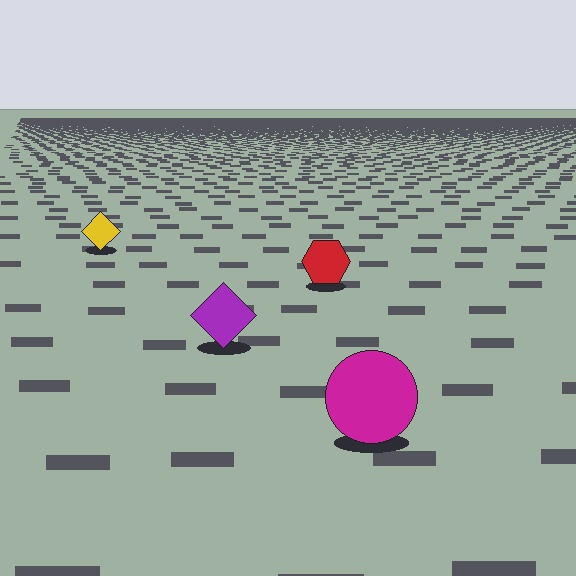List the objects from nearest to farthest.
From nearest to farthest: the magenta circle, the purple diamond, the red hexagon, the yellow diamond.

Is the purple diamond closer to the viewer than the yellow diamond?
Yes. The purple diamond is closer — you can tell from the texture gradient: the ground texture is coarser near it.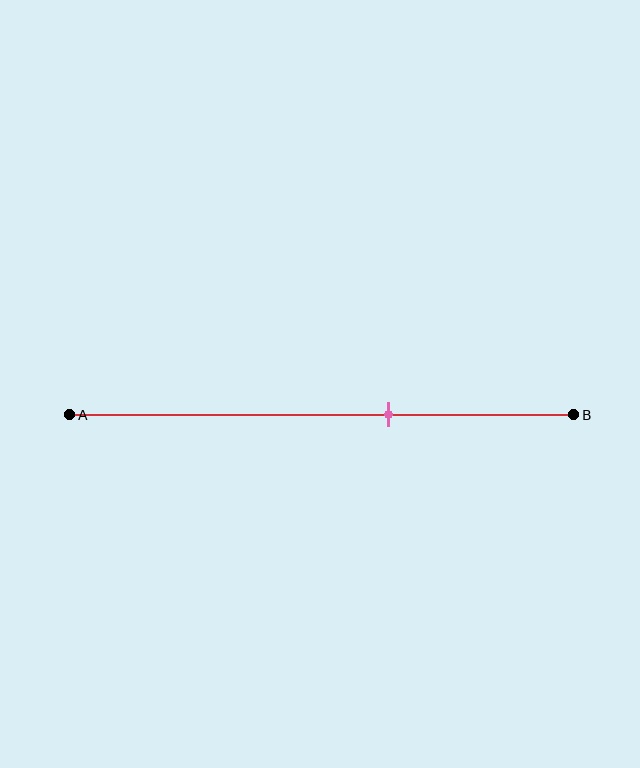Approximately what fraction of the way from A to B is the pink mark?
The pink mark is approximately 65% of the way from A to B.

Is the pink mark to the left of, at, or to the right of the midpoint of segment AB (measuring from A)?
The pink mark is to the right of the midpoint of segment AB.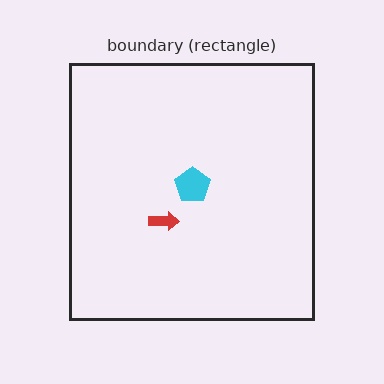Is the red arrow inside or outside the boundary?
Inside.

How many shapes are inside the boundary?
2 inside, 0 outside.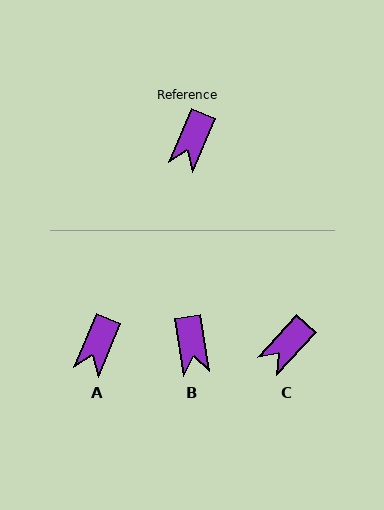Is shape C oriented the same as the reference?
No, it is off by about 20 degrees.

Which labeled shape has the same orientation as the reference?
A.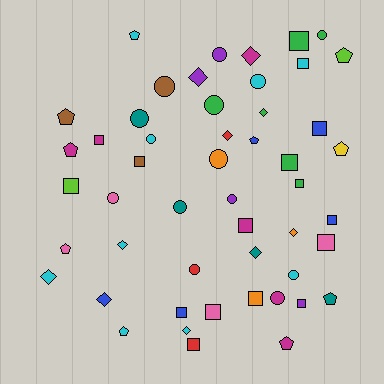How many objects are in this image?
There are 50 objects.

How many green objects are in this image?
There are 6 green objects.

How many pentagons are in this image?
There are 10 pentagons.